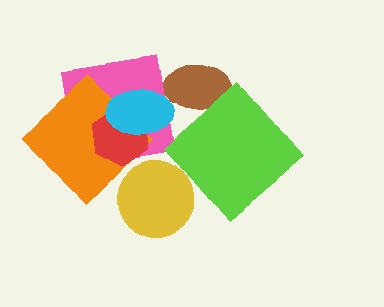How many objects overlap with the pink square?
3 objects overlap with the pink square.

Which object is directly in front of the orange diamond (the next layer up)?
The red hexagon is directly in front of the orange diamond.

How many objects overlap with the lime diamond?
1 object overlaps with the lime diamond.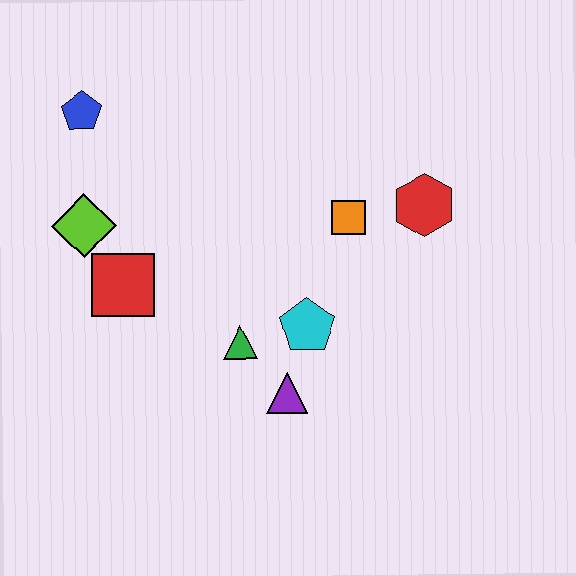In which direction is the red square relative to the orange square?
The red square is to the left of the orange square.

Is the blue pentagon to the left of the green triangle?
Yes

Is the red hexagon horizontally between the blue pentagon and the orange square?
No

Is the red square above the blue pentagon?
No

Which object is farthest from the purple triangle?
The blue pentagon is farthest from the purple triangle.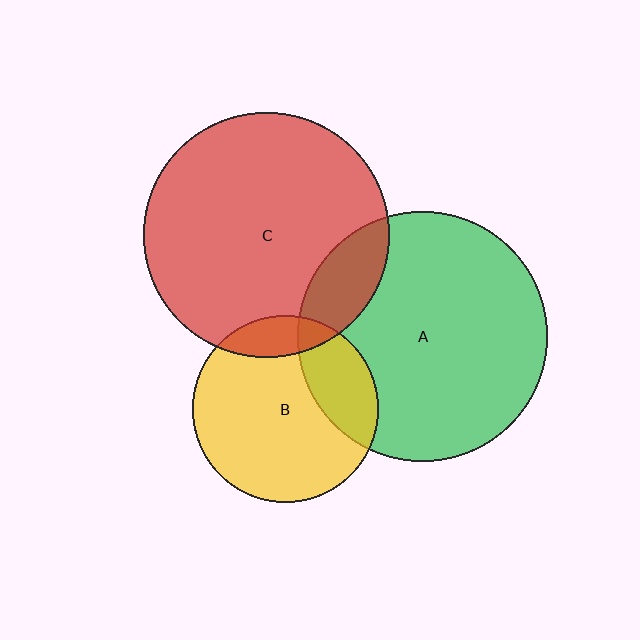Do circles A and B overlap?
Yes.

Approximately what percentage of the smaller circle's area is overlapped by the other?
Approximately 25%.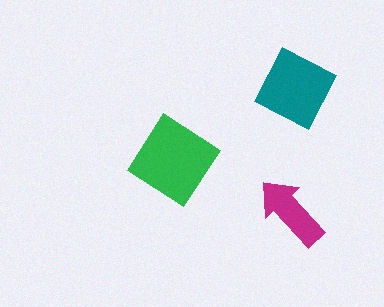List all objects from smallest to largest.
The magenta arrow, the teal square, the green diamond.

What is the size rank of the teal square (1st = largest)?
2nd.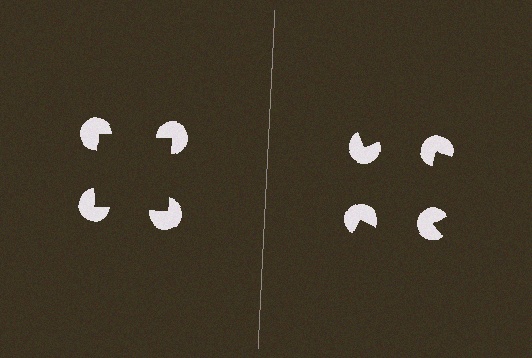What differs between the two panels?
The pac-man discs are positioned identically on both sides; only the wedge orientations differ. On the left they align to a square; on the right they are misaligned.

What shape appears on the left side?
An illusory square.